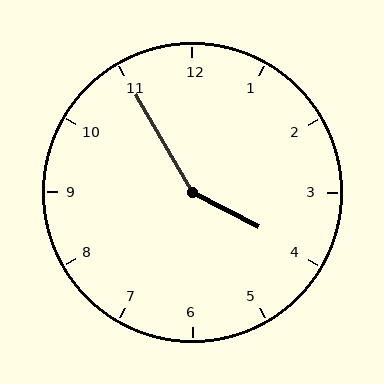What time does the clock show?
3:55.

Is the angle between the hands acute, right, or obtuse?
It is obtuse.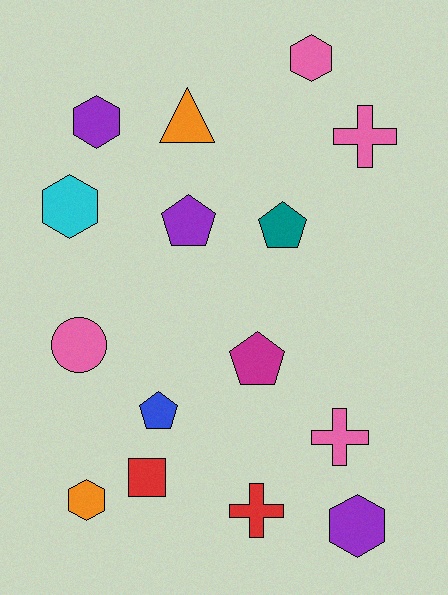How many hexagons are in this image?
There are 5 hexagons.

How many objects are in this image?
There are 15 objects.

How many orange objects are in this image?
There are 2 orange objects.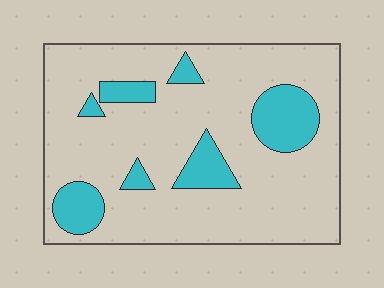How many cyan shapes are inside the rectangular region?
7.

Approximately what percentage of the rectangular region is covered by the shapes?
Approximately 20%.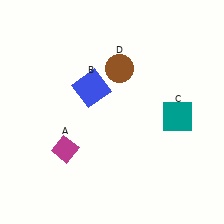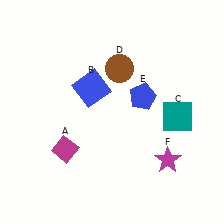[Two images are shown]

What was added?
A blue pentagon (E), a magenta star (F) were added in Image 2.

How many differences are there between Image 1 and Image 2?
There are 2 differences between the two images.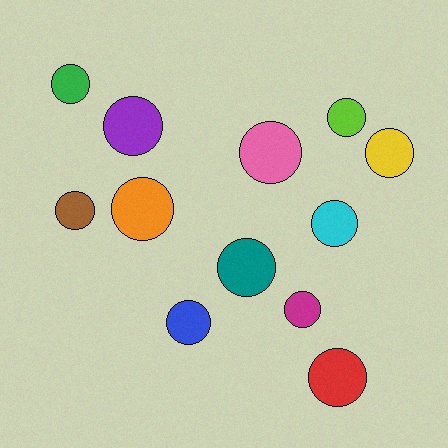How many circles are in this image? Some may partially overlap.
There are 12 circles.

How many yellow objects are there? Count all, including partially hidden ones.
There is 1 yellow object.